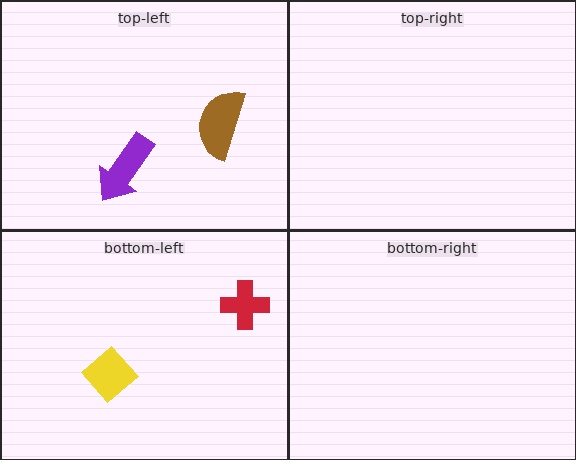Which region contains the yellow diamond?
The bottom-left region.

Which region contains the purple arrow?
The top-left region.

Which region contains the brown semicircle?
The top-left region.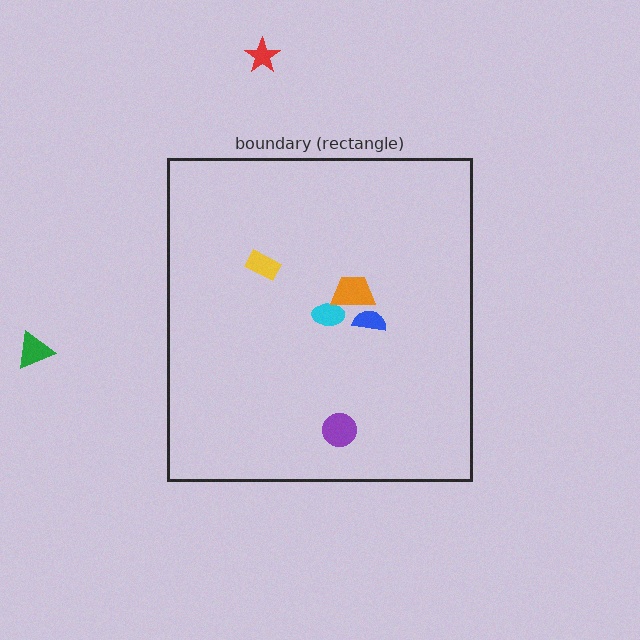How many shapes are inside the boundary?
5 inside, 2 outside.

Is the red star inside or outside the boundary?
Outside.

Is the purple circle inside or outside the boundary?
Inside.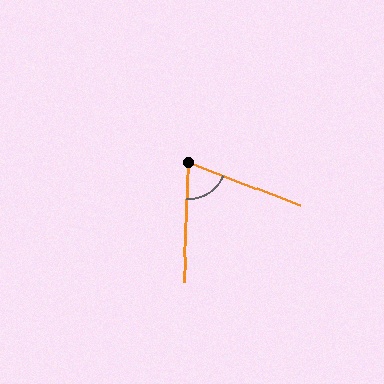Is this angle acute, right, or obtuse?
It is acute.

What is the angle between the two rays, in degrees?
Approximately 71 degrees.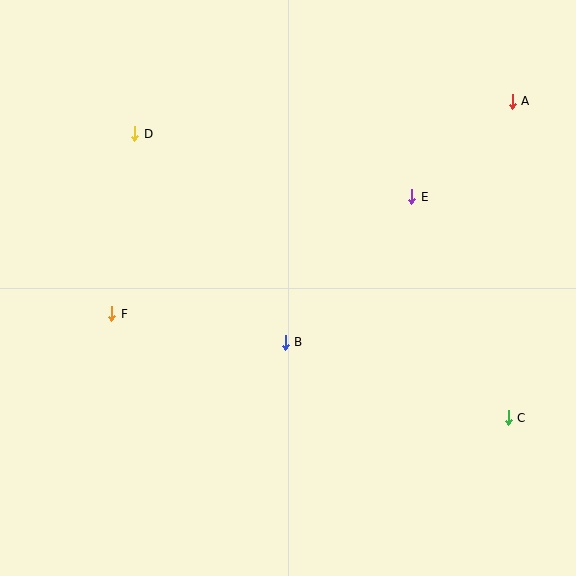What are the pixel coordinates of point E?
Point E is at (412, 197).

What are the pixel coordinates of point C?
Point C is at (508, 418).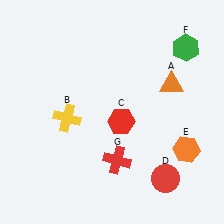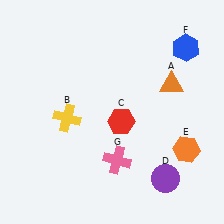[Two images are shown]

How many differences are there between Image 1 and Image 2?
There are 3 differences between the two images.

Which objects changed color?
D changed from red to purple. F changed from green to blue. G changed from red to pink.